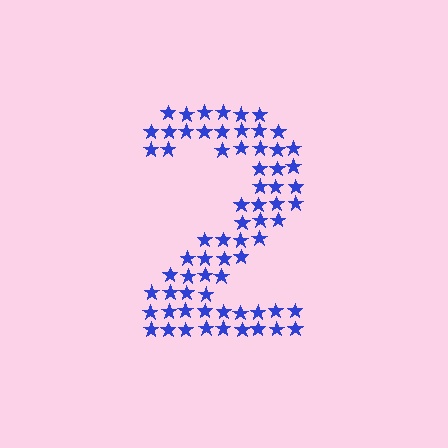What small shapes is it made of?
It is made of small stars.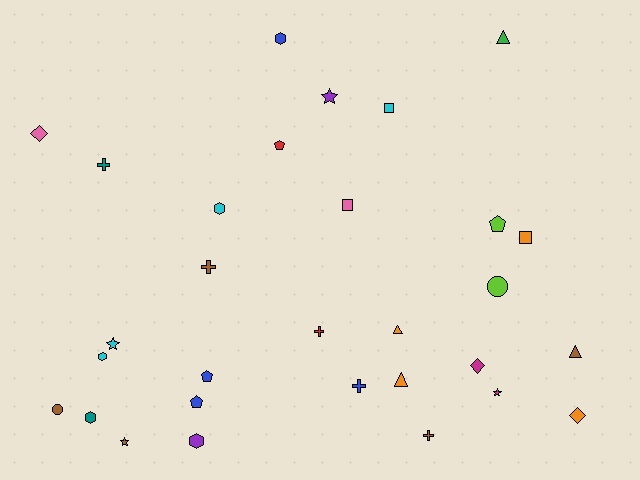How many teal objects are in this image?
There are 2 teal objects.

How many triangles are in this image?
There are 4 triangles.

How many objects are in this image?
There are 30 objects.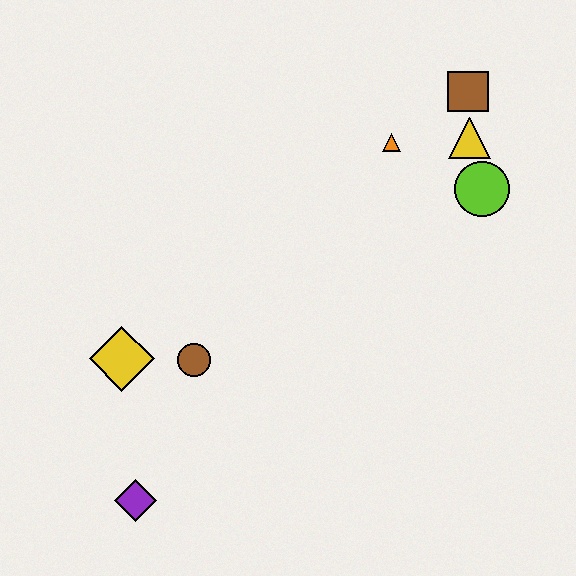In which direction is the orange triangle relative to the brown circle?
The orange triangle is above the brown circle.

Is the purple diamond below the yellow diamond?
Yes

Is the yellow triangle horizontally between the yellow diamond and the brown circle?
No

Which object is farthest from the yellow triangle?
The purple diamond is farthest from the yellow triangle.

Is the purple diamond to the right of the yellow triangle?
No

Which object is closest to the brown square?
The yellow triangle is closest to the brown square.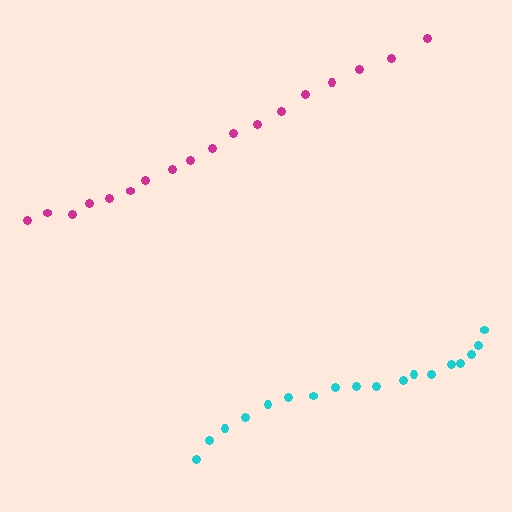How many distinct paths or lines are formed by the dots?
There are 2 distinct paths.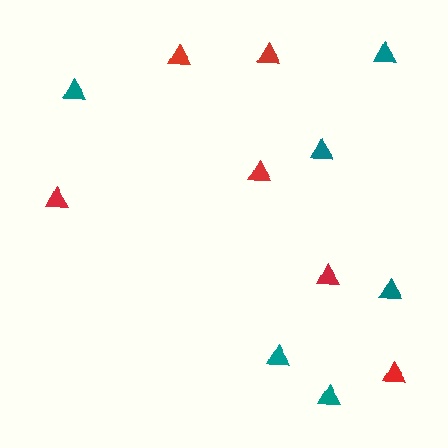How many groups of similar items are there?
There are 2 groups: one group of red triangles (6) and one group of teal triangles (6).